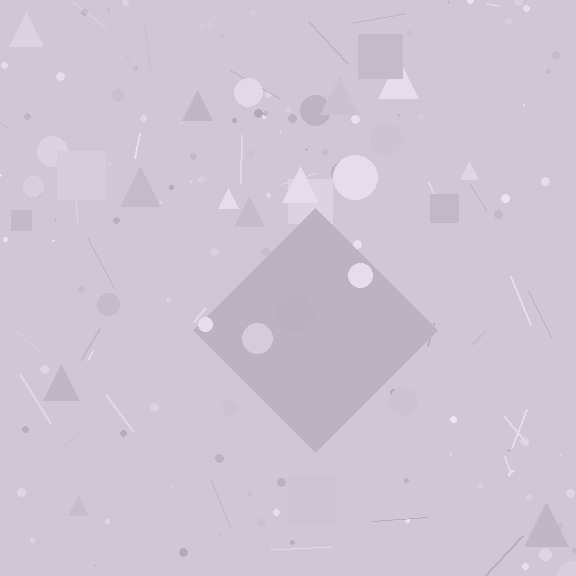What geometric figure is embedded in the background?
A diamond is embedded in the background.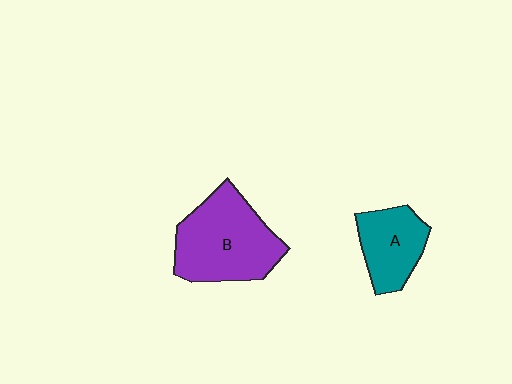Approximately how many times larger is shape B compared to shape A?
Approximately 1.7 times.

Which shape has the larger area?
Shape B (purple).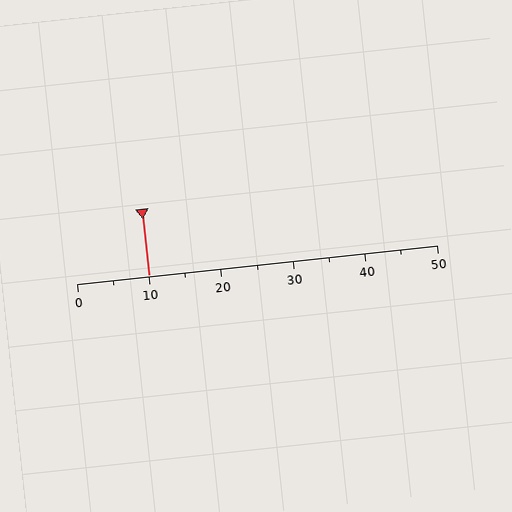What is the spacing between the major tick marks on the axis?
The major ticks are spaced 10 apart.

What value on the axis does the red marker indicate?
The marker indicates approximately 10.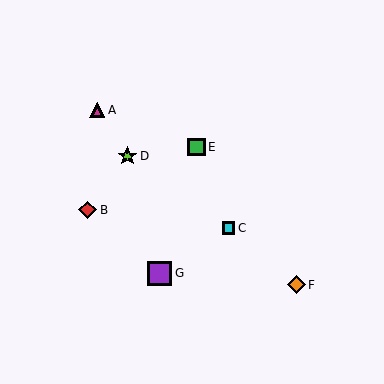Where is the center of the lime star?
The center of the lime star is at (127, 156).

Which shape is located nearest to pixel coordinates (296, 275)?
The orange diamond (labeled F) at (296, 285) is nearest to that location.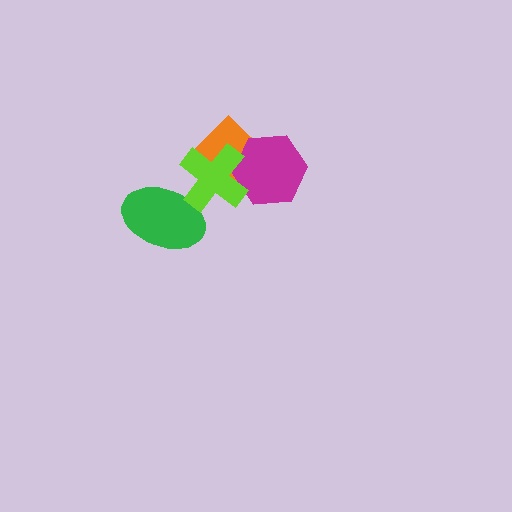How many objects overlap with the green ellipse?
1 object overlaps with the green ellipse.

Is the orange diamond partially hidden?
Yes, it is partially covered by another shape.